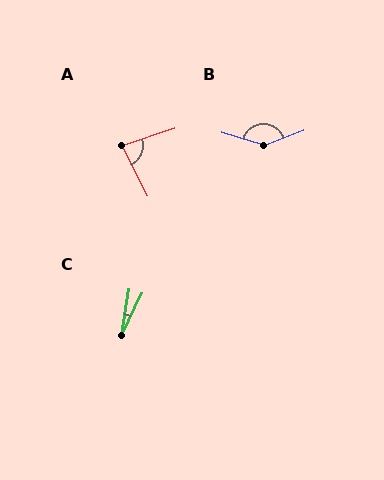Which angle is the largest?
B, at approximately 143 degrees.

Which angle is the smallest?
C, at approximately 16 degrees.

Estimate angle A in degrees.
Approximately 81 degrees.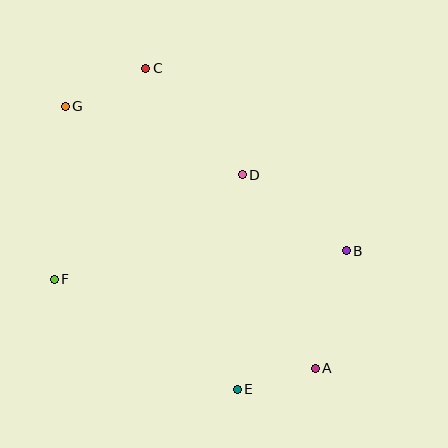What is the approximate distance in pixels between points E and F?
The distance between E and F is approximately 213 pixels.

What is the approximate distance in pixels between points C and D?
The distance between C and D is approximately 144 pixels.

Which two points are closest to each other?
Points A and E are closest to each other.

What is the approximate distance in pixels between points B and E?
The distance between B and E is approximately 176 pixels.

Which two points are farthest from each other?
Points A and G are farthest from each other.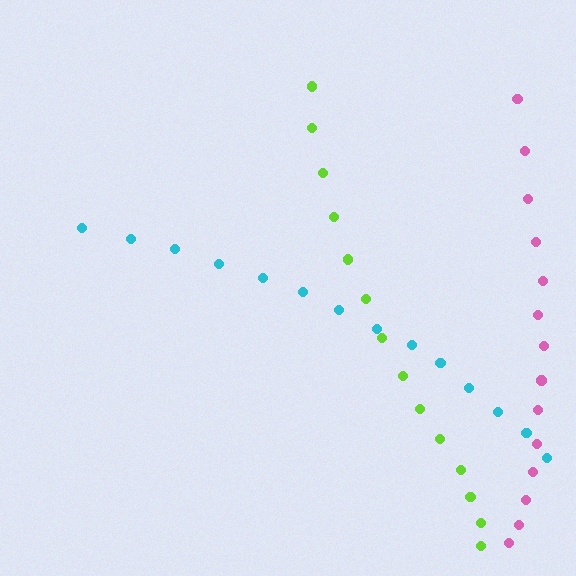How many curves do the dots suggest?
There are 3 distinct paths.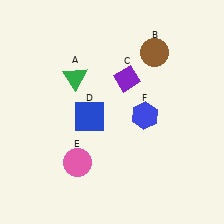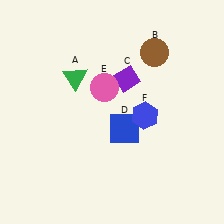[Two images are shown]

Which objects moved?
The objects that moved are: the blue square (D), the pink circle (E).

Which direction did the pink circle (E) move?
The pink circle (E) moved up.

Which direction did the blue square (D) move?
The blue square (D) moved right.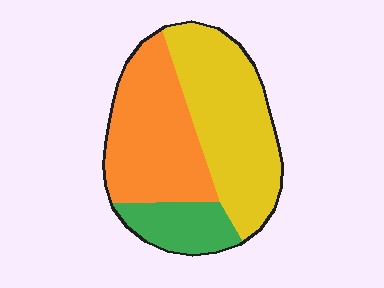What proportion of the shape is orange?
Orange covers about 40% of the shape.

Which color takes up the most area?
Yellow, at roughly 45%.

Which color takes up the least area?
Green, at roughly 15%.